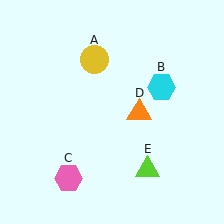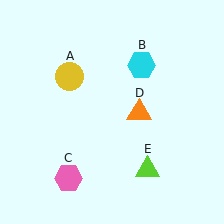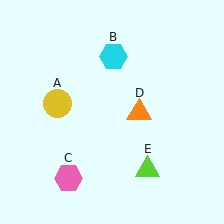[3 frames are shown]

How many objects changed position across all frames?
2 objects changed position: yellow circle (object A), cyan hexagon (object B).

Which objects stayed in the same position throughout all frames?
Pink hexagon (object C) and orange triangle (object D) and lime triangle (object E) remained stationary.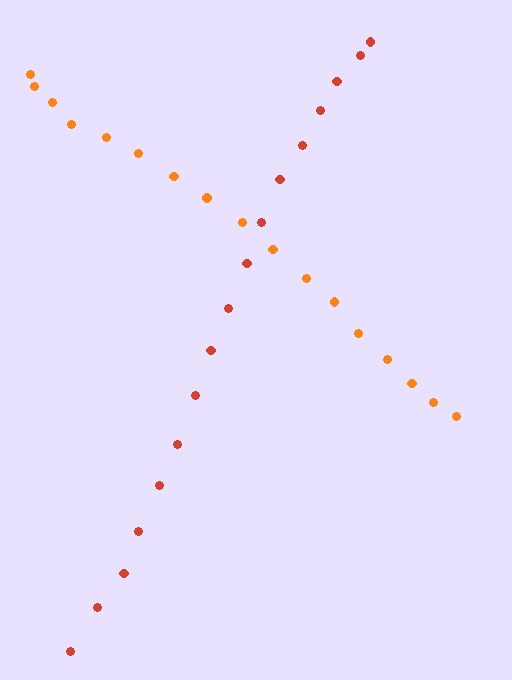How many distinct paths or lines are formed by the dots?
There are 2 distinct paths.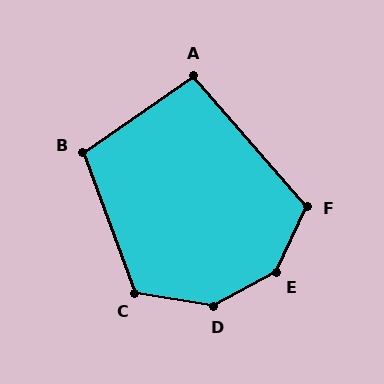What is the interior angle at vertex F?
Approximately 113 degrees (obtuse).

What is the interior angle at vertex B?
Approximately 105 degrees (obtuse).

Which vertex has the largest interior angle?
E, at approximately 144 degrees.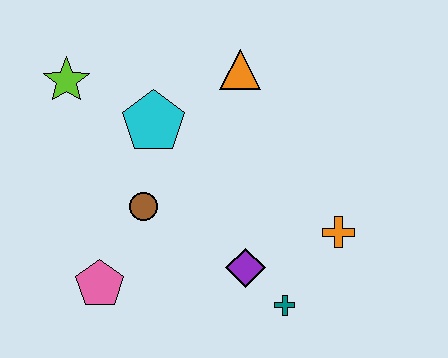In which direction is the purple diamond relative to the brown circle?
The purple diamond is to the right of the brown circle.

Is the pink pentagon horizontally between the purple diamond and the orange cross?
No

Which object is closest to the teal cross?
The purple diamond is closest to the teal cross.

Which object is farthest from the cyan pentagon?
The teal cross is farthest from the cyan pentagon.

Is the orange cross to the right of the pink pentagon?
Yes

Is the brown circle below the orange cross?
No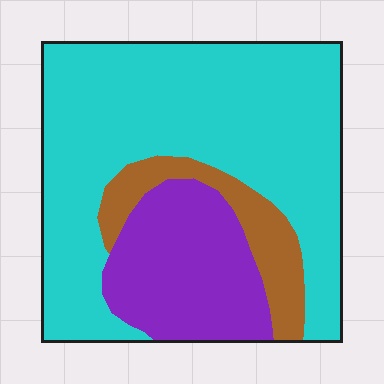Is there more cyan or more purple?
Cyan.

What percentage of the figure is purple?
Purple covers about 25% of the figure.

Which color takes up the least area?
Brown, at roughly 10%.